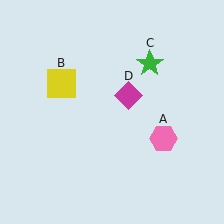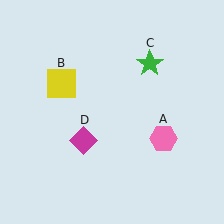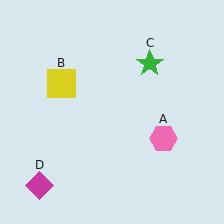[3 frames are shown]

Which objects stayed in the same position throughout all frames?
Pink hexagon (object A) and yellow square (object B) and green star (object C) remained stationary.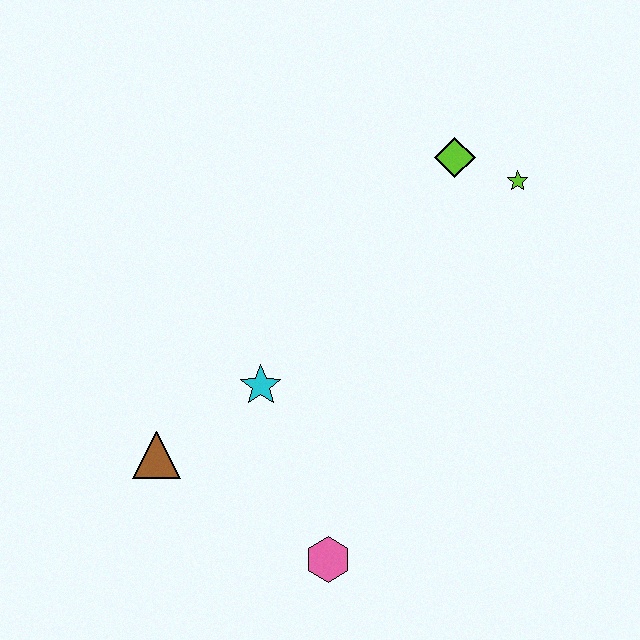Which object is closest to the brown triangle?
The cyan star is closest to the brown triangle.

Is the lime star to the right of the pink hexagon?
Yes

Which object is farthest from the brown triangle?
The lime star is farthest from the brown triangle.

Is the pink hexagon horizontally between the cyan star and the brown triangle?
No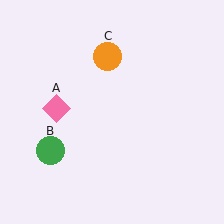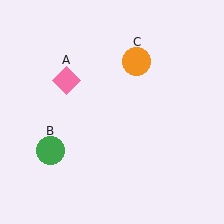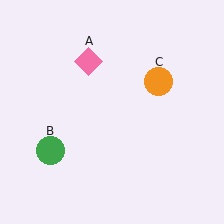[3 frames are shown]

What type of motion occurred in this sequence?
The pink diamond (object A), orange circle (object C) rotated clockwise around the center of the scene.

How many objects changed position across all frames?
2 objects changed position: pink diamond (object A), orange circle (object C).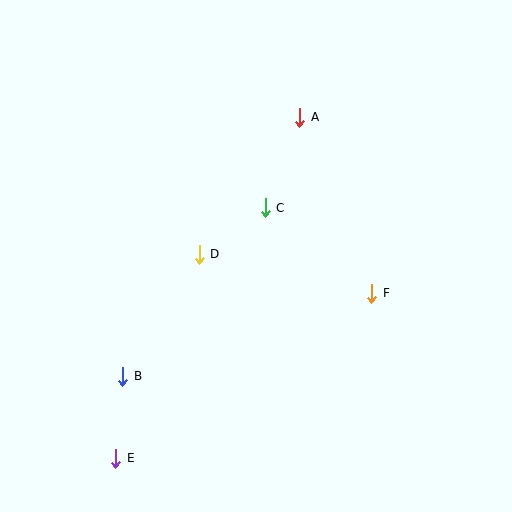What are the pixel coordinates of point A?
Point A is at (300, 117).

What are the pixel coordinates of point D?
Point D is at (199, 254).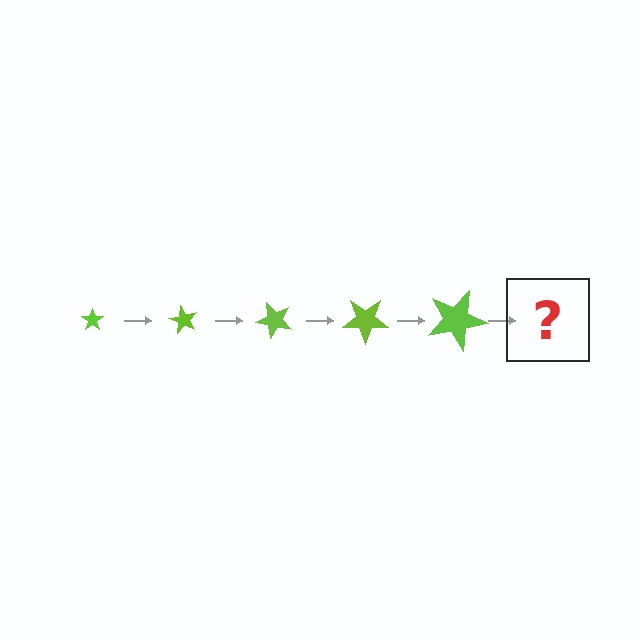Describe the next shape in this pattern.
It should be a star, larger than the previous one and rotated 300 degrees from the start.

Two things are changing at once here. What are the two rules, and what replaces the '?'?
The two rules are that the star grows larger each step and it rotates 60 degrees each step. The '?' should be a star, larger than the previous one and rotated 300 degrees from the start.